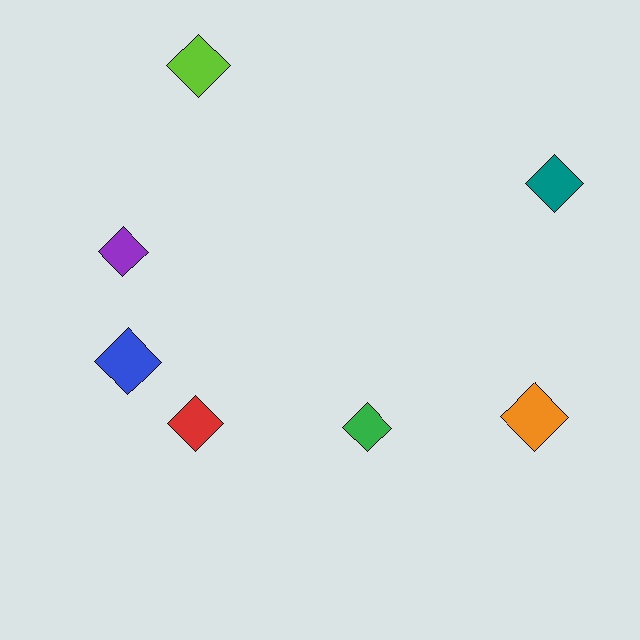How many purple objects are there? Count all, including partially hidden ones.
There is 1 purple object.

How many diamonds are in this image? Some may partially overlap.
There are 7 diamonds.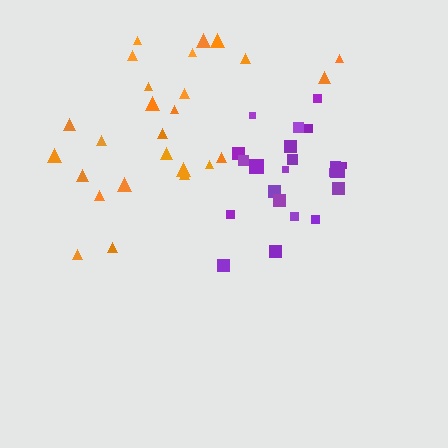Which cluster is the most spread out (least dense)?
Orange.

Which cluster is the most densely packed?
Purple.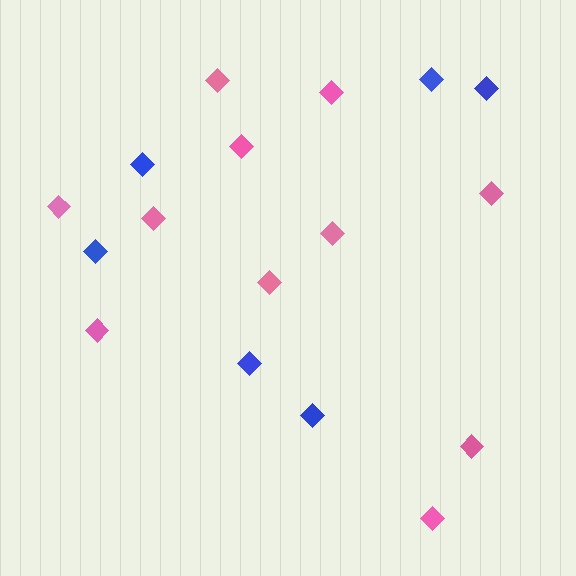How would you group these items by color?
There are 2 groups: one group of pink diamonds (11) and one group of blue diamonds (6).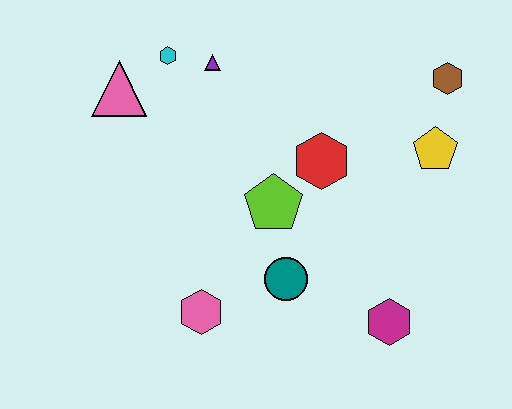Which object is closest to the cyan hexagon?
The purple triangle is closest to the cyan hexagon.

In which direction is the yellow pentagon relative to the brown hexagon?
The yellow pentagon is below the brown hexagon.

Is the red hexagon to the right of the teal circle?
Yes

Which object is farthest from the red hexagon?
The pink triangle is farthest from the red hexagon.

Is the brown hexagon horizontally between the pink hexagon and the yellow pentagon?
No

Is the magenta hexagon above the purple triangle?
No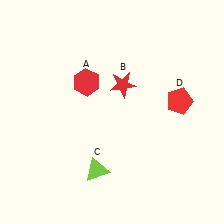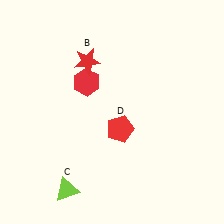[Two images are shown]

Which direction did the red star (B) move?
The red star (B) moved left.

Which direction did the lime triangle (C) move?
The lime triangle (C) moved left.